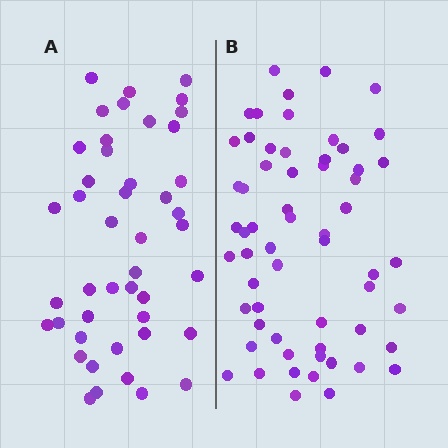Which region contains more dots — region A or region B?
Region B (the right region) has more dots.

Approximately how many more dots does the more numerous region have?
Region B has approximately 15 more dots than region A.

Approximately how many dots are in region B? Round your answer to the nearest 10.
About 60 dots.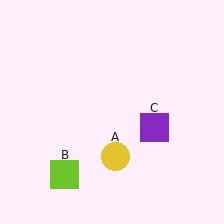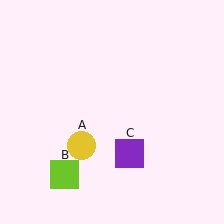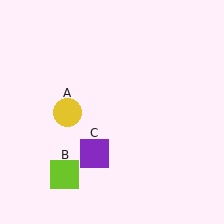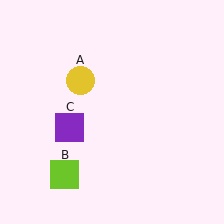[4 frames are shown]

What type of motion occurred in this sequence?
The yellow circle (object A), purple square (object C) rotated clockwise around the center of the scene.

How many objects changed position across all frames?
2 objects changed position: yellow circle (object A), purple square (object C).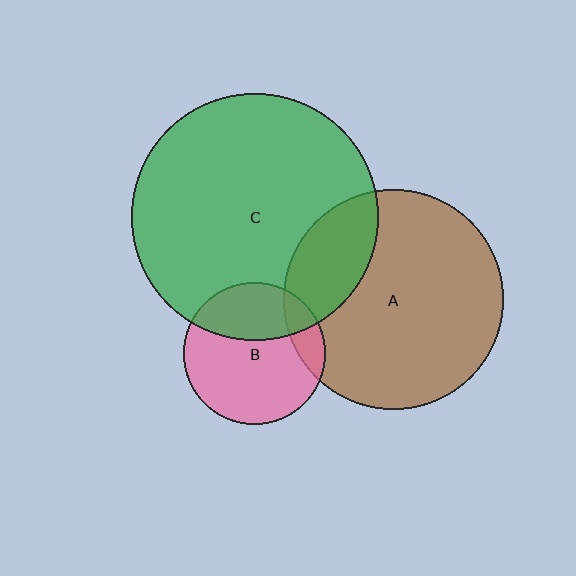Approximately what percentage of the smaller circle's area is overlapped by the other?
Approximately 20%.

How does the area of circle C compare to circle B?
Approximately 3.0 times.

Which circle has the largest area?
Circle C (green).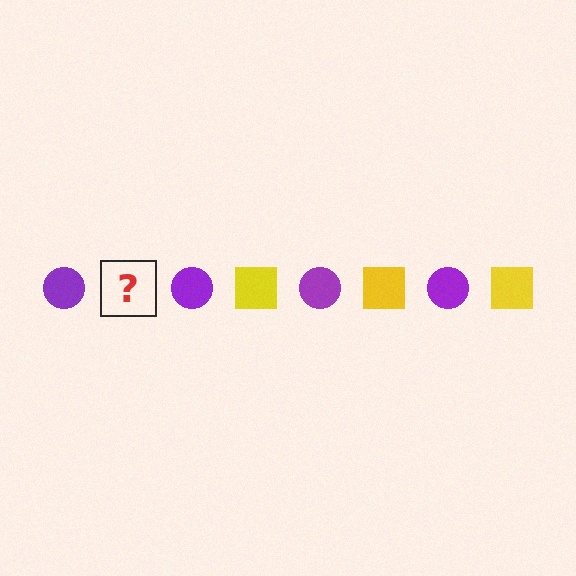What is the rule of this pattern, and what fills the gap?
The rule is that the pattern alternates between purple circle and yellow square. The gap should be filled with a yellow square.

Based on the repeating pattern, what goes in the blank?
The blank should be a yellow square.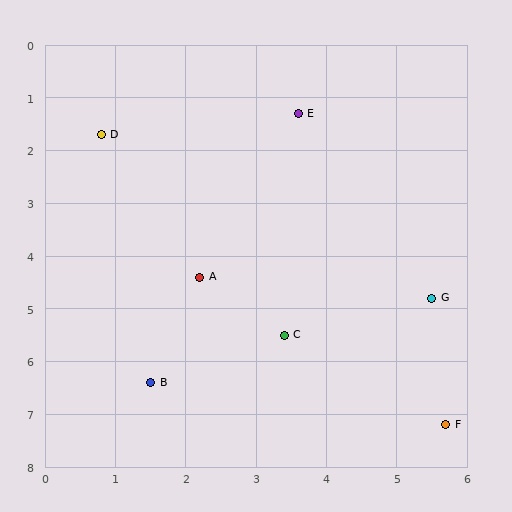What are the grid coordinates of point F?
Point F is at approximately (5.7, 7.2).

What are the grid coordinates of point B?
Point B is at approximately (1.5, 6.4).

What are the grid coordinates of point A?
Point A is at approximately (2.2, 4.4).